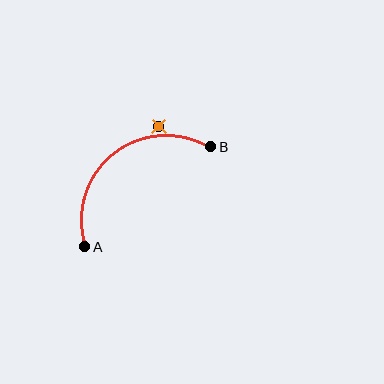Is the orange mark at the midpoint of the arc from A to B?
No — the orange mark does not lie on the arc at all. It sits slightly outside the curve.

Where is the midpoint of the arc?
The arc midpoint is the point on the curve farthest from the straight line joining A and B. It sits above and to the left of that line.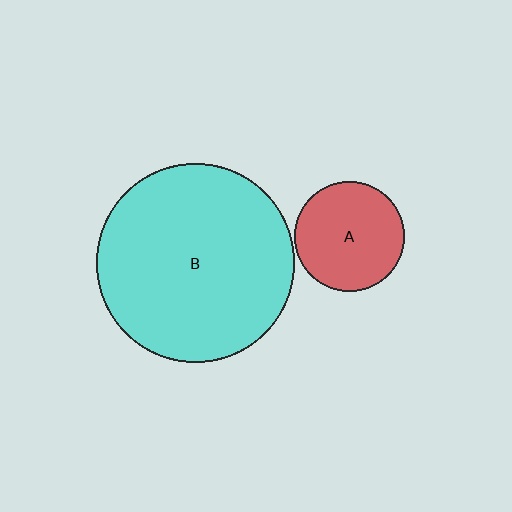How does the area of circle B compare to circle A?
Approximately 3.2 times.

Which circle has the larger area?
Circle B (cyan).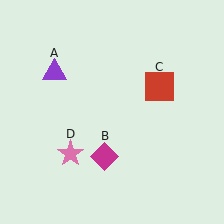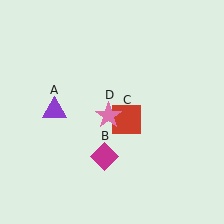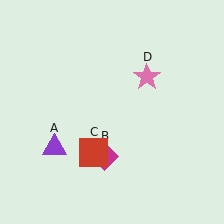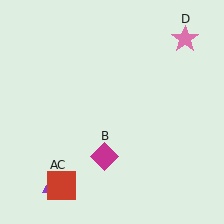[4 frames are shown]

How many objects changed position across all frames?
3 objects changed position: purple triangle (object A), red square (object C), pink star (object D).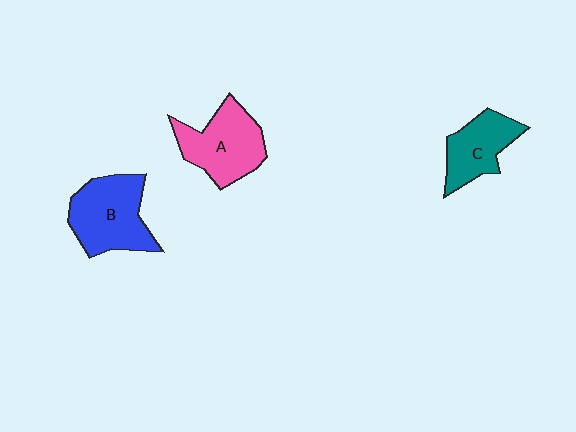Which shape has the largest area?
Shape B (blue).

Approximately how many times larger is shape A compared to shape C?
Approximately 1.3 times.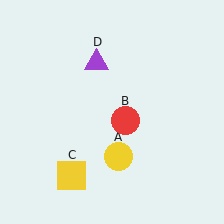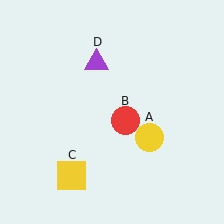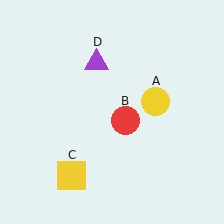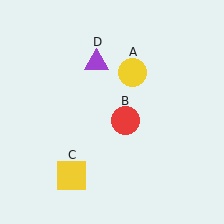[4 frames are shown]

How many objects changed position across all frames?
1 object changed position: yellow circle (object A).